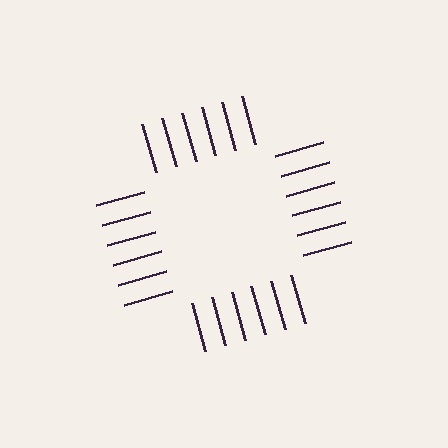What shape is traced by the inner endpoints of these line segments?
An illusory square — the line segments terminate on its edges but no continuous stroke is drawn.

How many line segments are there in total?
24 — 6 along each of the 4 edges.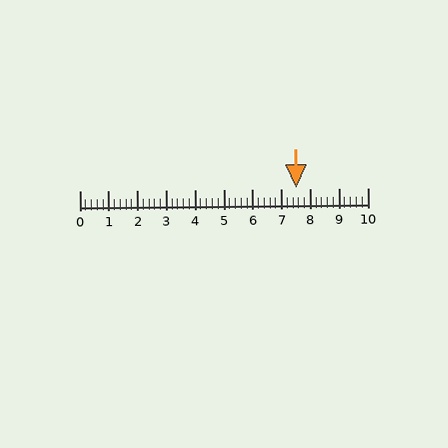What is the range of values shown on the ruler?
The ruler shows values from 0 to 10.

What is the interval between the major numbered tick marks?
The major tick marks are spaced 1 units apart.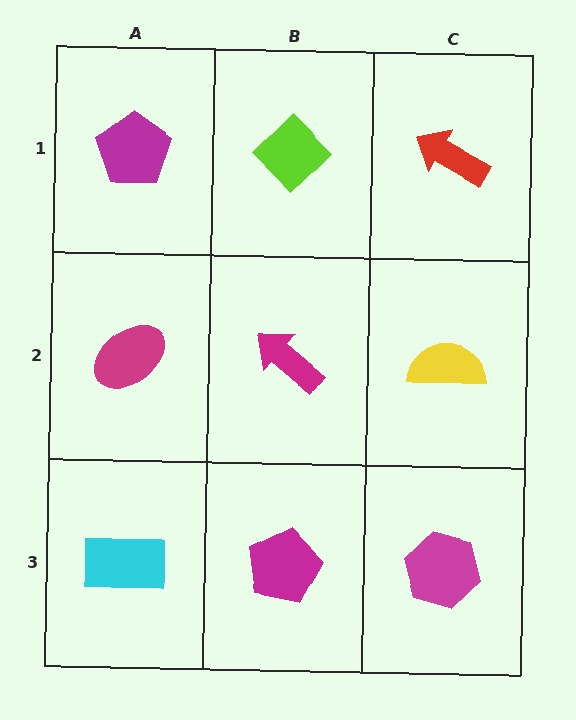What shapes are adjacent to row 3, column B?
A magenta arrow (row 2, column B), a cyan rectangle (row 3, column A), a magenta hexagon (row 3, column C).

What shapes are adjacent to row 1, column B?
A magenta arrow (row 2, column B), a magenta pentagon (row 1, column A), a red arrow (row 1, column C).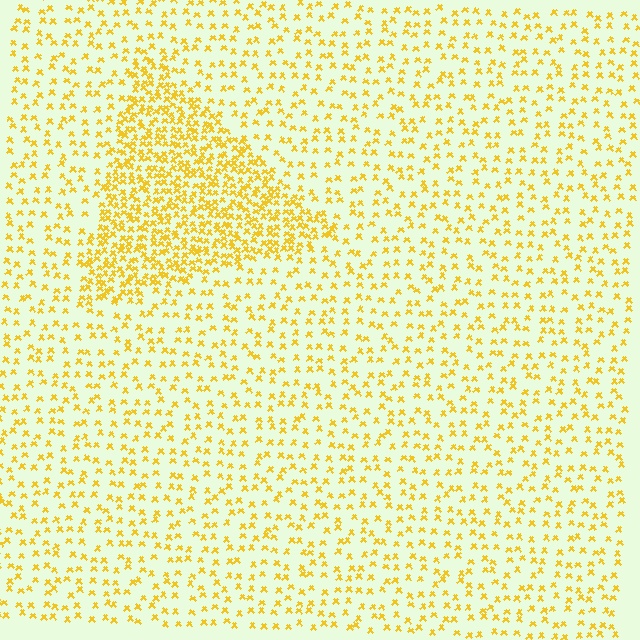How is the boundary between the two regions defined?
The boundary is defined by a change in element density (approximately 2.5x ratio). All elements are the same color, size, and shape.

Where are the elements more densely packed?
The elements are more densely packed inside the triangle boundary.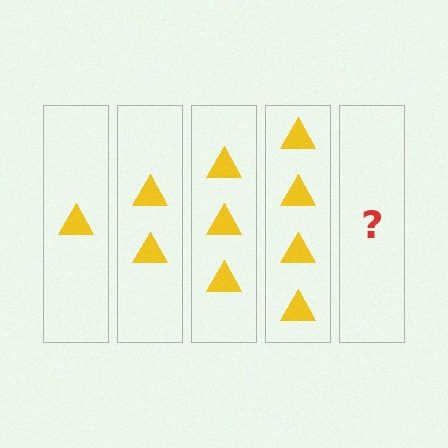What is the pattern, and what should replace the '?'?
The pattern is that each step adds one more triangle. The '?' should be 5 triangles.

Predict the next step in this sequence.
The next step is 5 triangles.